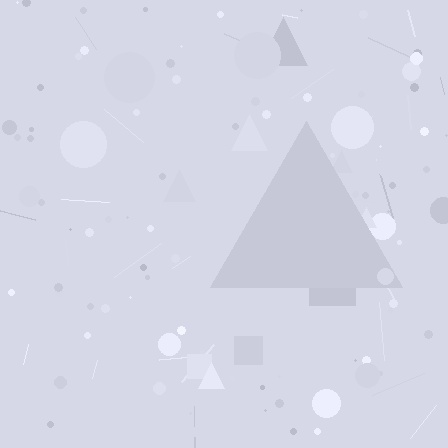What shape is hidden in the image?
A triangle is hidden in the image.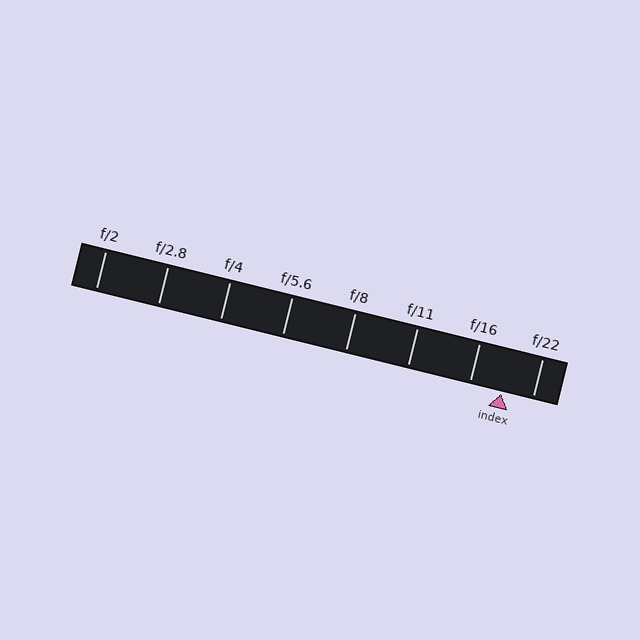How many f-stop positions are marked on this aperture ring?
There are 8 f-stop positions marked.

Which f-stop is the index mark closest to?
The index mark is closest to f/22.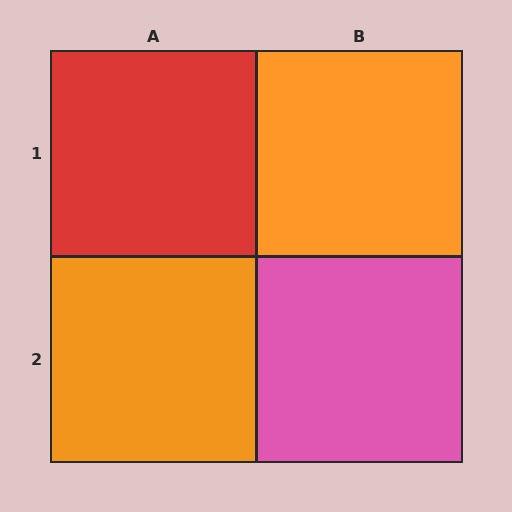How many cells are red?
1 cell is red.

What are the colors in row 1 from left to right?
Red, orange.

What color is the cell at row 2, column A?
Orange.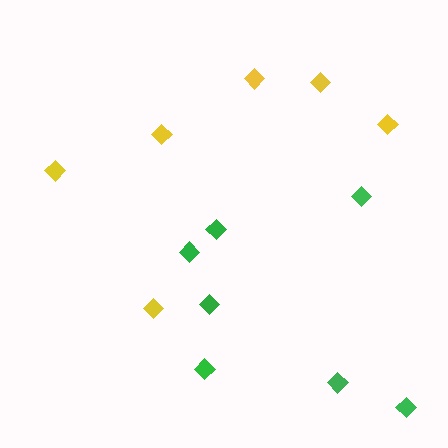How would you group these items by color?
There are 2 groups: one group of green diamonds (7) and one group of yellow diamonds (6).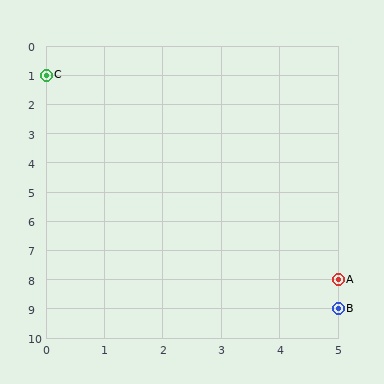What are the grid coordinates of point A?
Point A is at grid coordinates (5, 8).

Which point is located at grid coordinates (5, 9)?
Point B is at (5, 9).